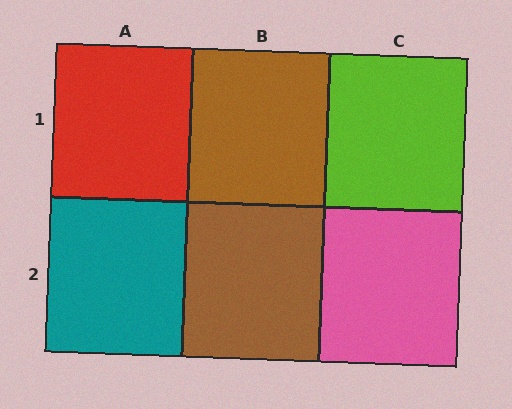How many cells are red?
1 cell is red.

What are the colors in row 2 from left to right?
Teal, brown, pink.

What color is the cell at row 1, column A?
Red.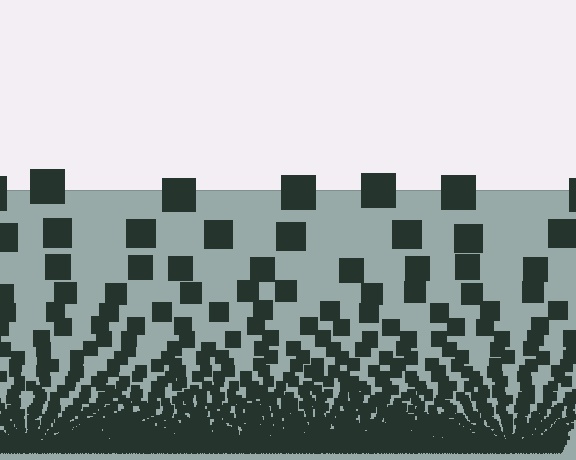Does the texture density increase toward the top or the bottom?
Density increases toward the bottom.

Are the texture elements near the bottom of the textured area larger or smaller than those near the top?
Smaller. The gradient is inverted — elements near the bottom are smaller and denser.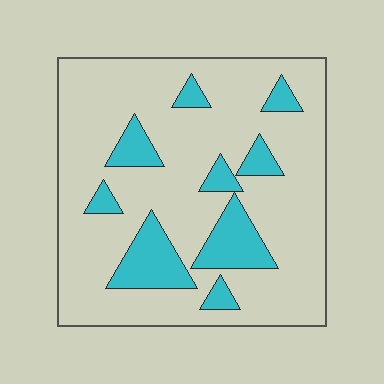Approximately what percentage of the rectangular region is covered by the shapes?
Approximately 20%.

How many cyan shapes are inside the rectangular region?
9.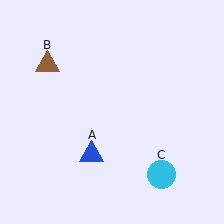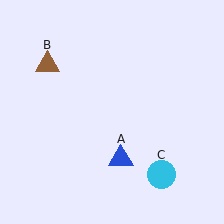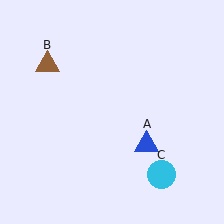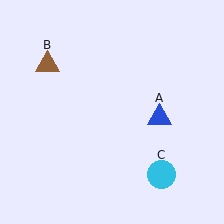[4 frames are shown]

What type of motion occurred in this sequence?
The blue triangle (object A) rotated counterclockwise around the center of the scene.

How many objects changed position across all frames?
1 object changed position: blue triangle (object A).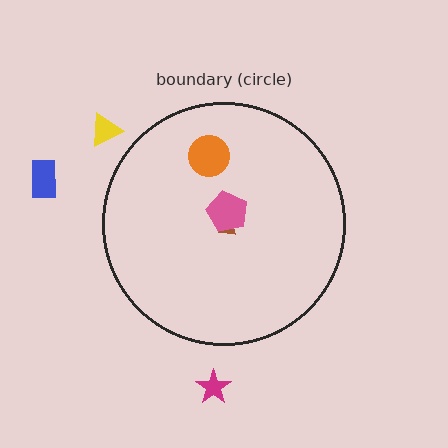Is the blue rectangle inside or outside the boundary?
Outside.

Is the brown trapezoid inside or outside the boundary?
Inside.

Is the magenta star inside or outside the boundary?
Outside.